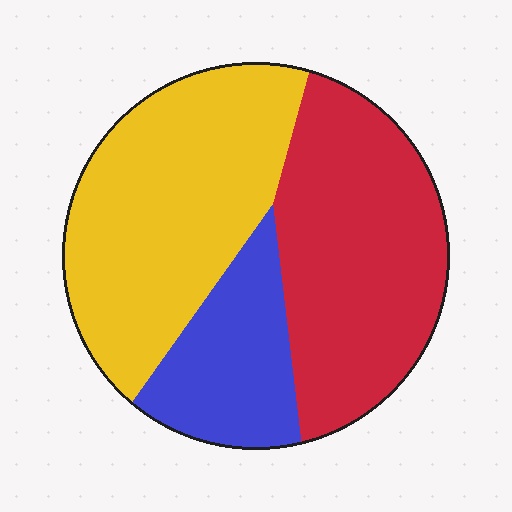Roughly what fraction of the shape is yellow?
Yellow covers about 40% of the shape.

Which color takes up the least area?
Blue, at roughly 20%.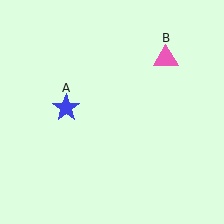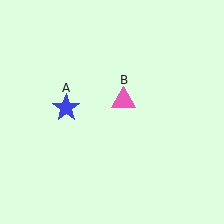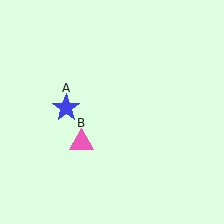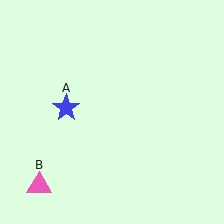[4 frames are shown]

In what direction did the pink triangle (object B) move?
The pink triangle (object B) moved down and to the left.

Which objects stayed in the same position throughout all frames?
Blue star (object A) remained stationary.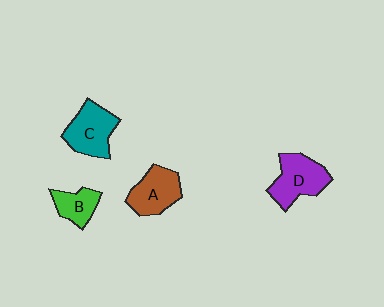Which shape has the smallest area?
Shape B (green).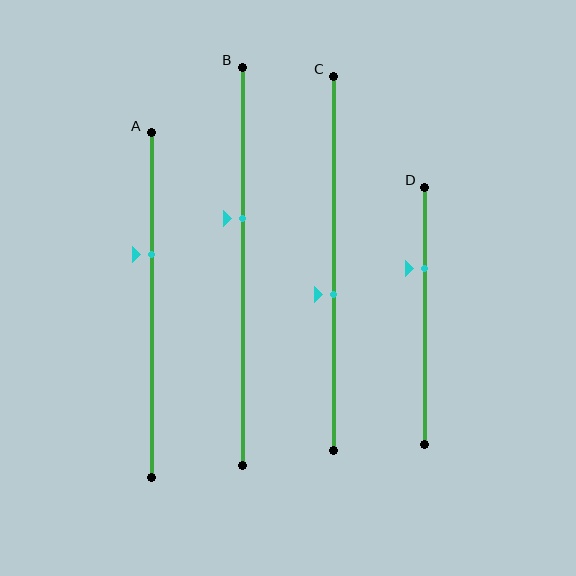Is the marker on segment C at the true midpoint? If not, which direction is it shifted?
No, the marker on segment C is shifted downward by about 8% of the segment length.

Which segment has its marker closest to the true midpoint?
Segment C has its marker closest to the true midpoint.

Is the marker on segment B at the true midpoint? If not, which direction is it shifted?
No, the marker on segment B is shifted upward by about 12% of the segment length.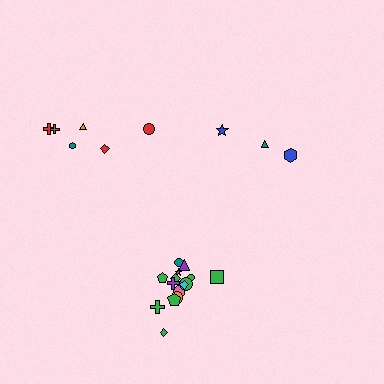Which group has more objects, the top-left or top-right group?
The top-left group.